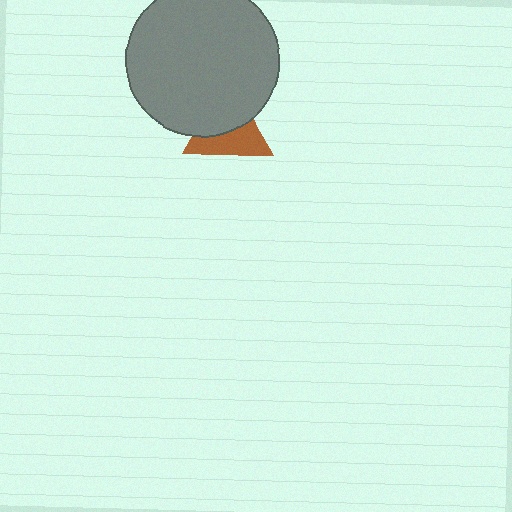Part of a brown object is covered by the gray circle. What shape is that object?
It is a triangle.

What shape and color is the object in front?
The object in front is a gray circle.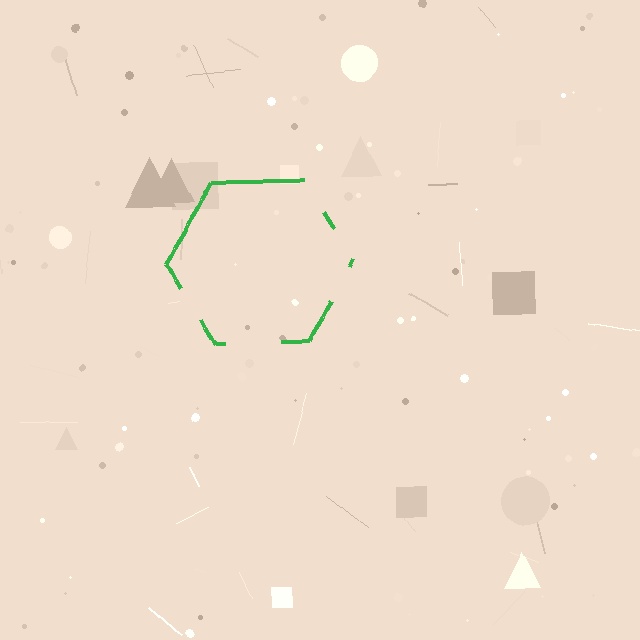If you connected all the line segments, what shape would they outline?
They would outline a hexagon.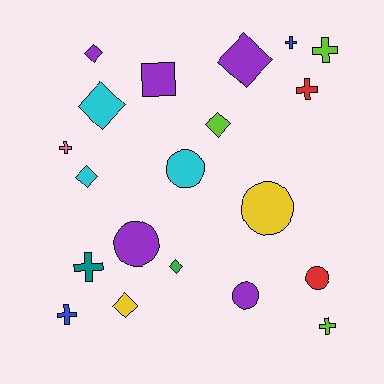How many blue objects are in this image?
There are 2 blue objects.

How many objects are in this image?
There are 20 objects.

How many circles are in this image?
There are 5 circles.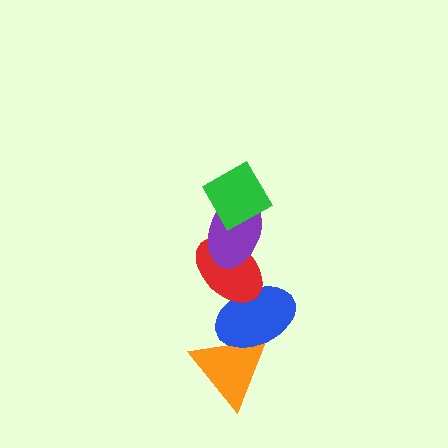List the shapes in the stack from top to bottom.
From top to bottom: the green diamond, the purple ellipse, the red ellipse, the blue ellipse, the orange triangle.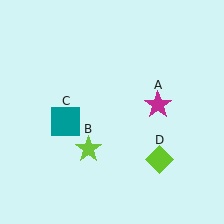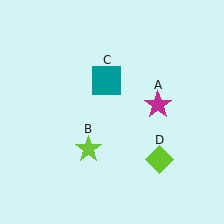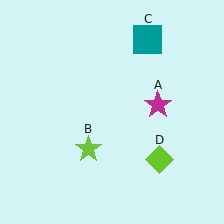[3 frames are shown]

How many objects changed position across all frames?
1 object changed position: teal square (object C).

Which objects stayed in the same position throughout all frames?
Magenta star (object A) and lime star (object B) and lime diamond (object D) remained stationary.